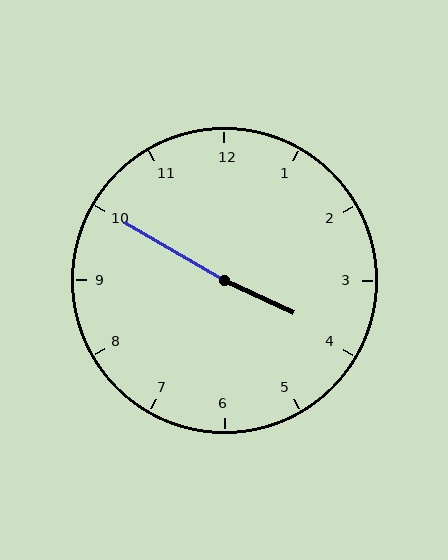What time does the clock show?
3:50.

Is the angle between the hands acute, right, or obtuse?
It is obtuse.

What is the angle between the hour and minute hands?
Approximately 175 degrees.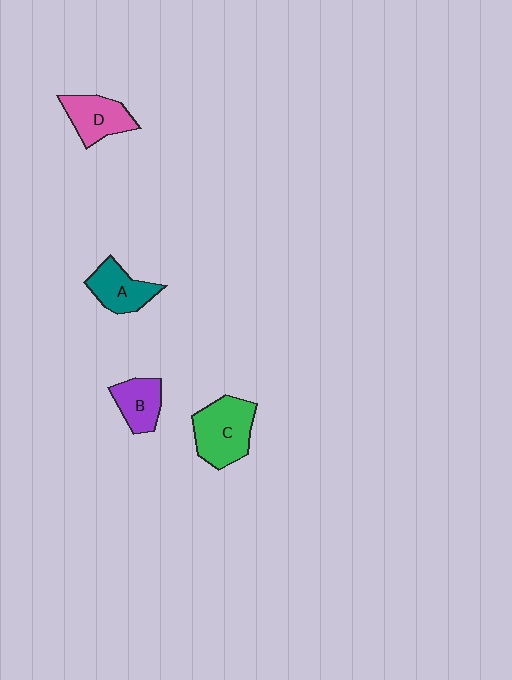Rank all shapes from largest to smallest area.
From largest to smallest: C (green), D (pink), A (teal), B (purple).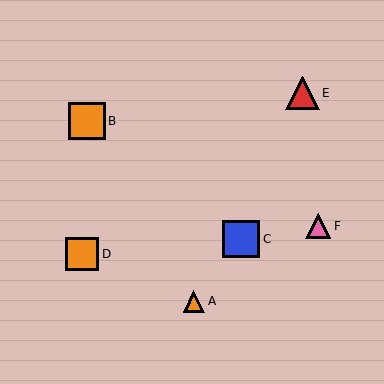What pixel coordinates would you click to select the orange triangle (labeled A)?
Click at (194, 301) to select the orange triangle A.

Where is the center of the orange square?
The center of the orange square is at (87, 121).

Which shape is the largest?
The blue square (labeled C) is the largest.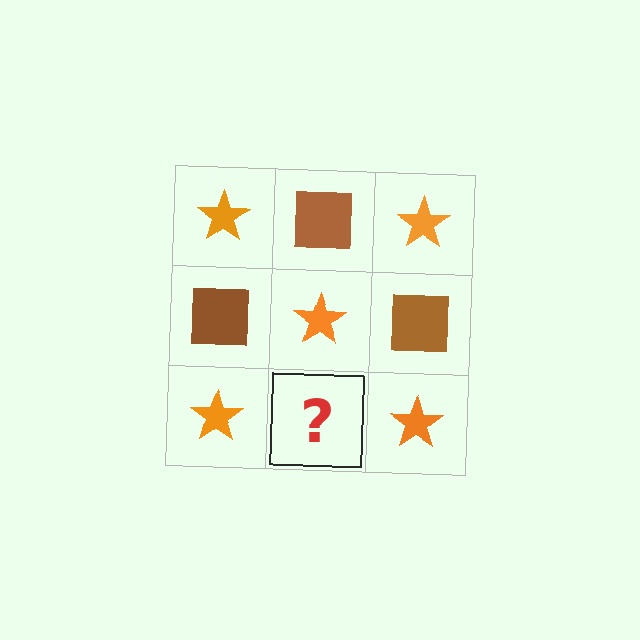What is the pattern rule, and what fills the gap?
The rule is that it alternates orange star and brown square in a checkerboard pattern. The gap should be filled with a brown square.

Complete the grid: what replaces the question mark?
The question mark should be replaced with a brown square.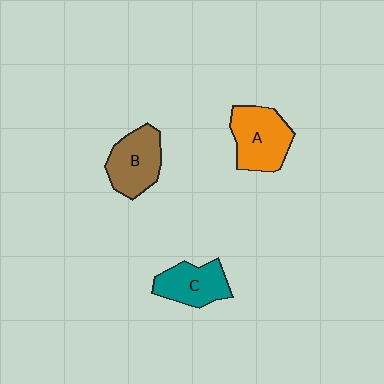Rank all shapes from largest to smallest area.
From largest to smallest: A (orange), B (brown), C (teal).